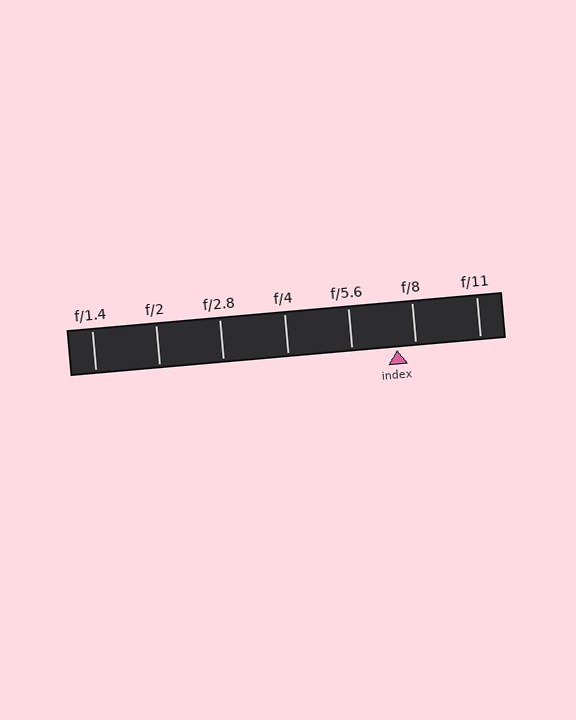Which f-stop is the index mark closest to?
The index mark is closest to f/8.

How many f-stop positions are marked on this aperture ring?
There are 7 f-stop positions marked.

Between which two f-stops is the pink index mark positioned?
The index mark is between f/5.6 and f/8.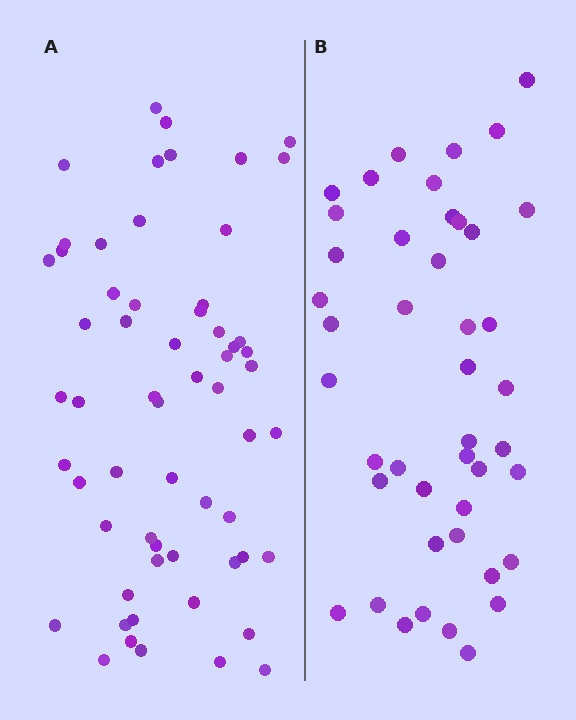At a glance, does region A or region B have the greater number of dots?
Region A (the left region) has more dots.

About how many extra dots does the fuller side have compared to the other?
Region A has approximately 15 more dots than region B.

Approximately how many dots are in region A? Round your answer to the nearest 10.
About 60 dots.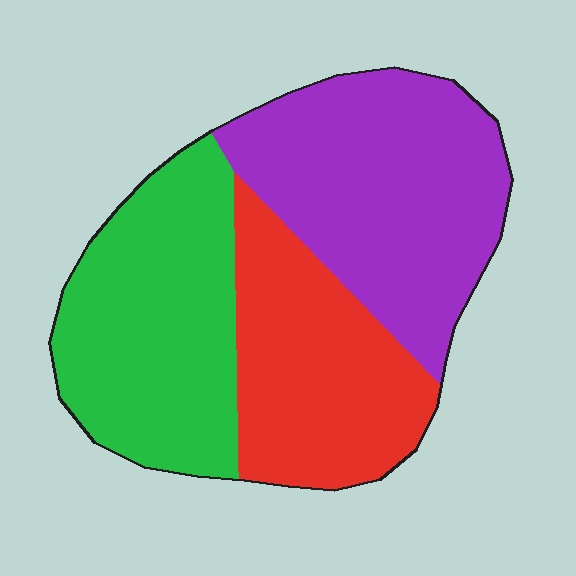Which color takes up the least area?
Red, at roughly 30%.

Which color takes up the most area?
Purple, at roughly 40%.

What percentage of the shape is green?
Green takes up between a quarter and a half of the shape.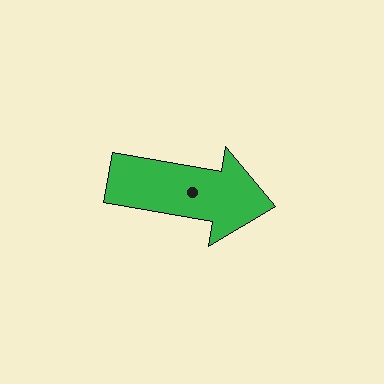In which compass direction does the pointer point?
East.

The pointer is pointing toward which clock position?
Roughly 3 o'clock.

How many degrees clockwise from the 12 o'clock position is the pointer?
Approximately 100 degrees.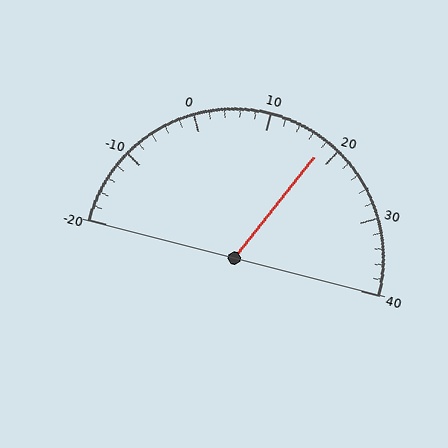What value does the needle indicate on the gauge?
The needle indicates approximately 18.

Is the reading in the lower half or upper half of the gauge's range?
The reading is in the upper half of the range (-20 to 40).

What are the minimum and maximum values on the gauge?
The gauge ranges from -20 to 40.